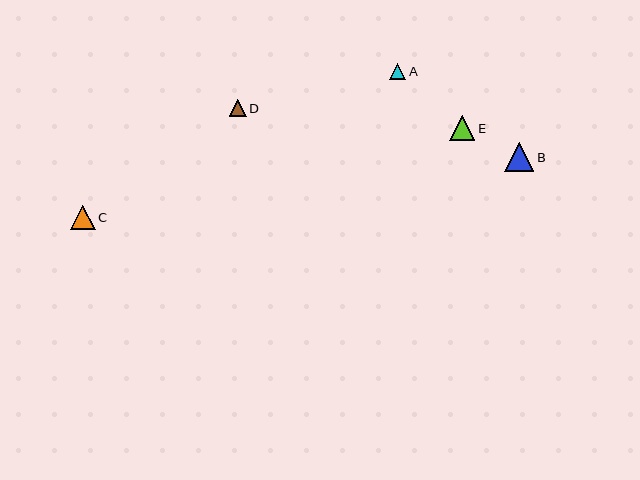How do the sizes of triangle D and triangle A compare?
Triangle D and triangle A are approximately the same size.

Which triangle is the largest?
Triangle B is the largest with a size of approximately 29 pixels.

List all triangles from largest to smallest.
From largest to smallest: B, E, C, D, A.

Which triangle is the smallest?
Triangle A is the smallest with a size of approximately 16 pixels.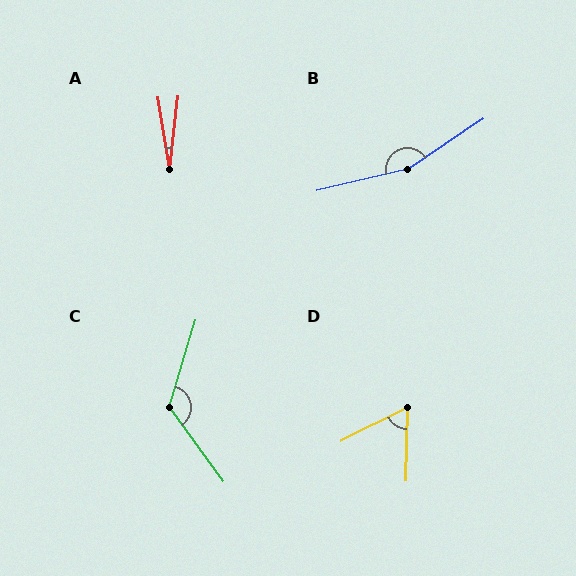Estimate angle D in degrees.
Approximately 62 degrees.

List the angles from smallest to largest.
A (16°), D (62°), C (128°), B (160°).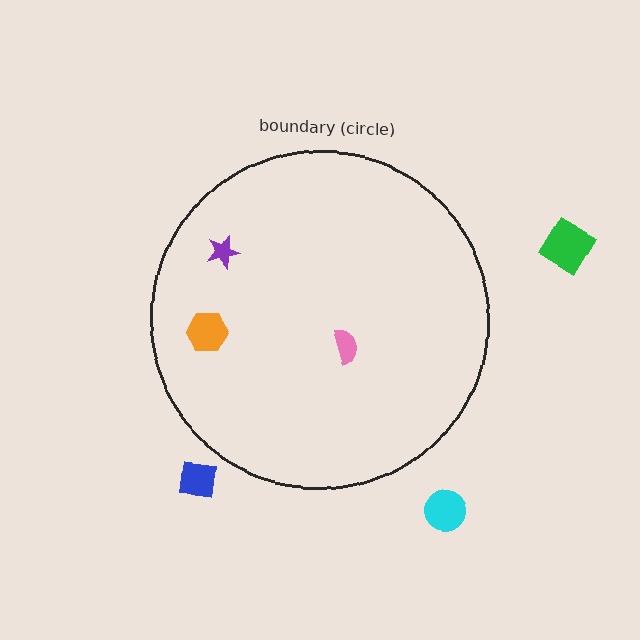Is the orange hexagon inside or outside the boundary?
Inside.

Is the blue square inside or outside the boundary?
Outside.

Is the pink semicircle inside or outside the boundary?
Inside.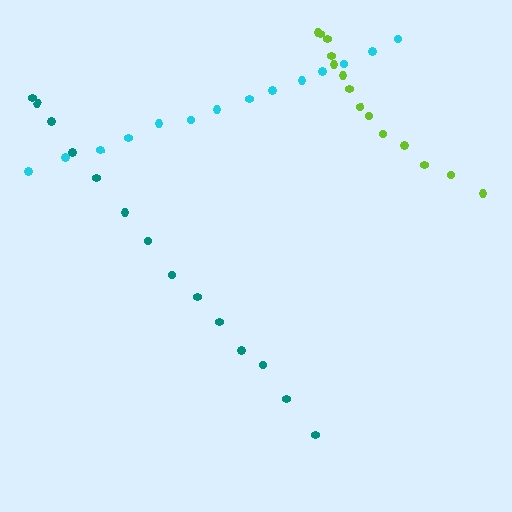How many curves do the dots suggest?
There are 3 distinct paths.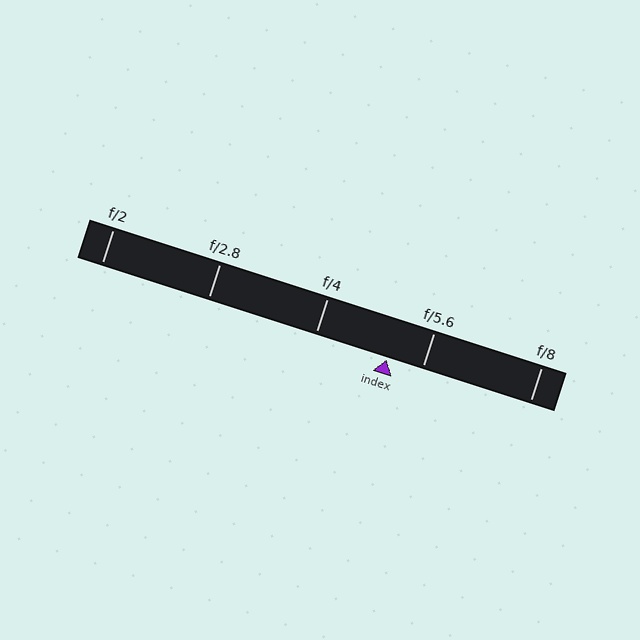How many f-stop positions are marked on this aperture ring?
There are 5 f-stop positions marked.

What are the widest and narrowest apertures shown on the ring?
The widest aperture shown is f/2 and the narrowest is f/8.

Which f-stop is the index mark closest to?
The index mark is closest to f/5.6.